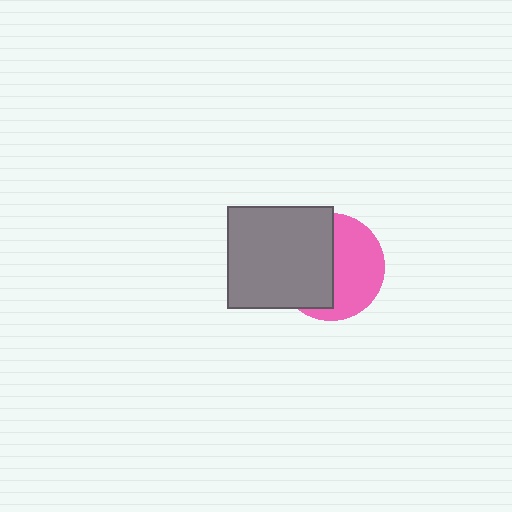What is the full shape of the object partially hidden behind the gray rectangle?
The partially hidden object is a pink circle.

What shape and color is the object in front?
The object in front is a gray rectangle.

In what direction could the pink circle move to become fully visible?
The pink circle could move right. That would shift it out from behind the gray rectangle entirely.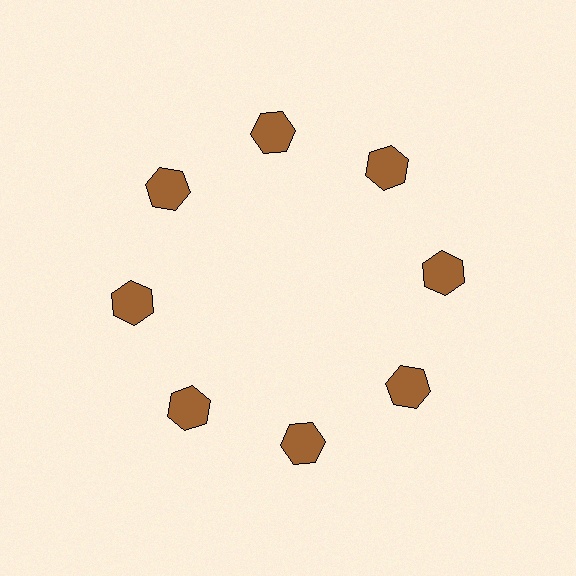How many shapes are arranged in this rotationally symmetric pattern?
There are 8 shapes, arranged in 8 groups of 1.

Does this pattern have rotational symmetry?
Yes, this pattern has 8-fold rotational symmetry. It looks the same after rotating 45 degrees around the center.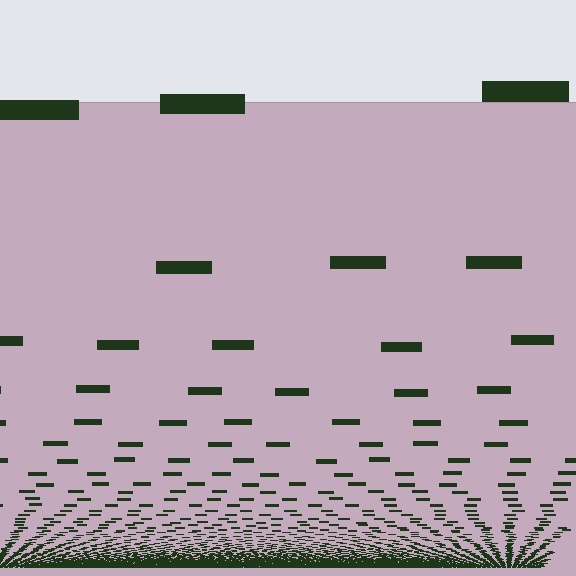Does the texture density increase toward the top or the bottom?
Density increases toward the bottom.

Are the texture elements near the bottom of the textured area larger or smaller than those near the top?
Smaller. The gradient is inverted — elements near the bottom are smaller and denser.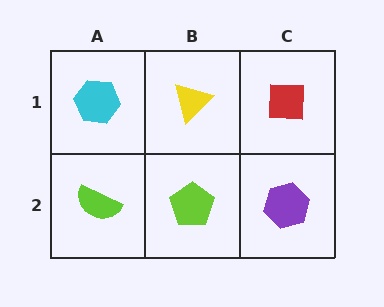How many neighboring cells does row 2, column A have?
2.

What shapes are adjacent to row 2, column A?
A cyan hexagon (row 1, column A), a lime pentagon (row 2, column B).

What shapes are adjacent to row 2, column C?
A red square (row 1, column C), a lime pentagon (row 2, column B).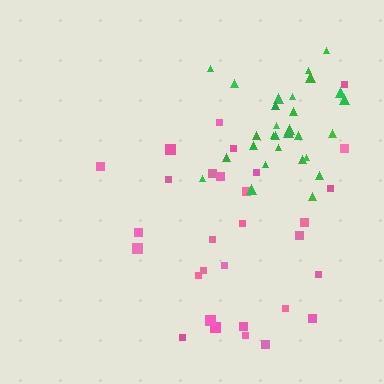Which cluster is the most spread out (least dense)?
Pink.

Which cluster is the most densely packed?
Green.